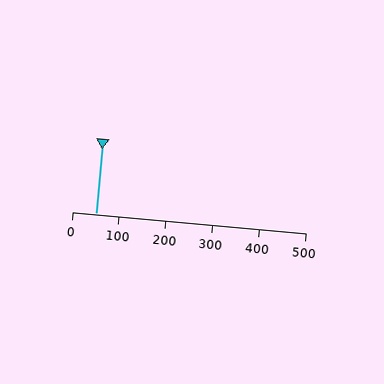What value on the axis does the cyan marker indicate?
The marker indicates approximately 50.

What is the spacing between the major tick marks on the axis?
The major ticks are spaced 100 apart.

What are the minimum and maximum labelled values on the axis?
The axis runs from 0 to 500.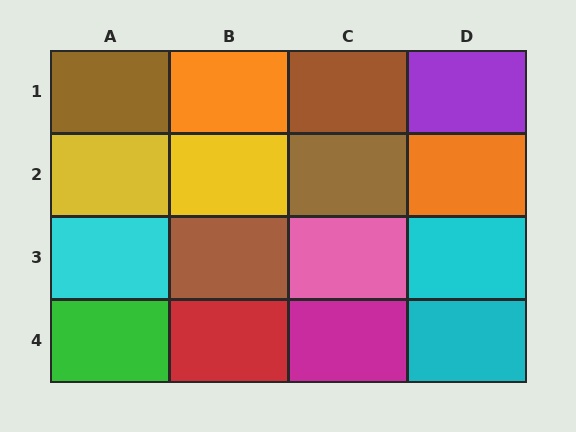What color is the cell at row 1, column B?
Orange.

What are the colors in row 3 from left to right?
Cyan, brown, pink, cyan.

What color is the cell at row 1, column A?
Brown.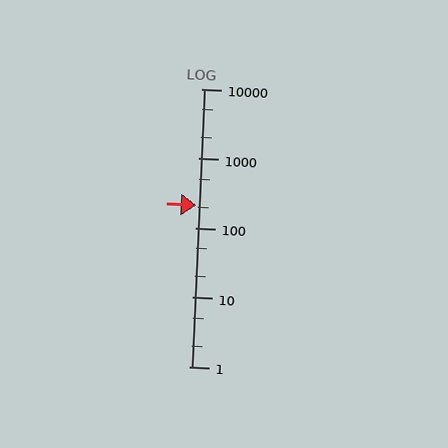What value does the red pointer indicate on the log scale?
The pointer indicates approximately 210.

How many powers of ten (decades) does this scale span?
The scale spans 4 decades, from 1 to 10000.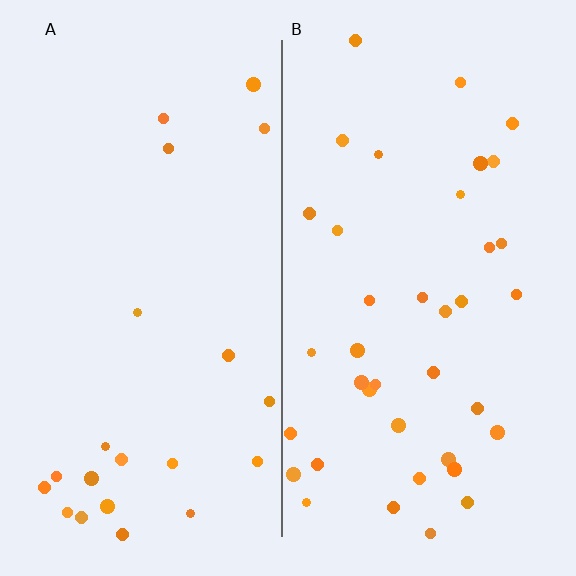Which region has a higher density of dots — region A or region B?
B (the right).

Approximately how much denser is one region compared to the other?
Approximately 1.8× — region B over region A.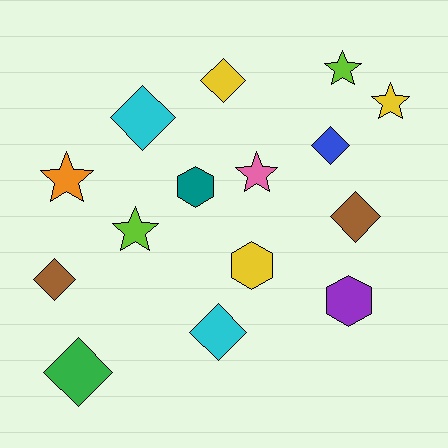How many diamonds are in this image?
There are 7 diamonds.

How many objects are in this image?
There are 15 objects.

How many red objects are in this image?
There are no red objects.